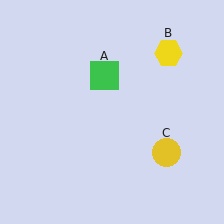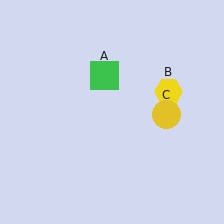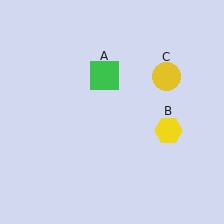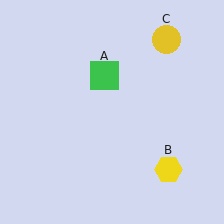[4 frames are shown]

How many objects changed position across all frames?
2 objects changed position: yellow hexagon (object B), yellow circle (object C).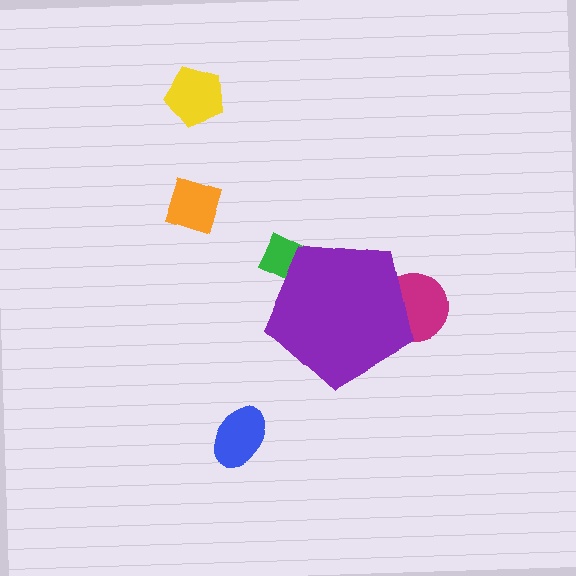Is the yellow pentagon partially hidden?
No, the yellow pentagon is fully visible.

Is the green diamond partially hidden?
Yes, the green diamond is partially hidden behind the purple pentagon.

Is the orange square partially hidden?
No, the orange square is fully visible.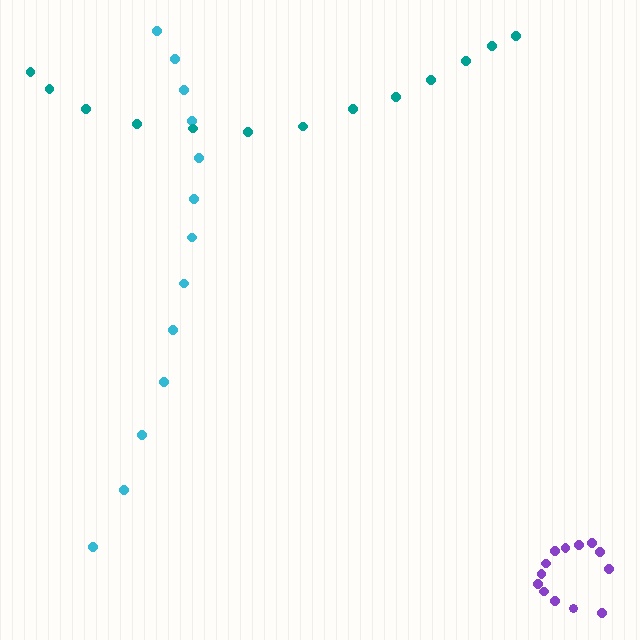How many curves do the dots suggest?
There are 3 distinct paths.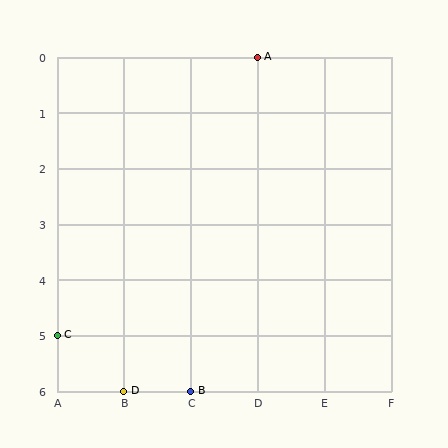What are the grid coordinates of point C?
Point C is at grid coordinates (A, 5).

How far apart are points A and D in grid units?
Points A and D are 2 columns and 6 rows apart (about 6.3 grid units diagonally).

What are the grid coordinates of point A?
Point A is at grid coordinates (D, 0).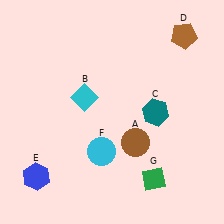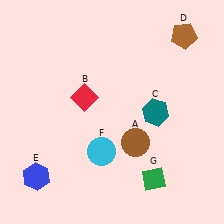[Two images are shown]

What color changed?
The diamond (B) changed from cyan in Image 1 to red in Image 2.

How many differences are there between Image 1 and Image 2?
There is 1 difference between the two images.